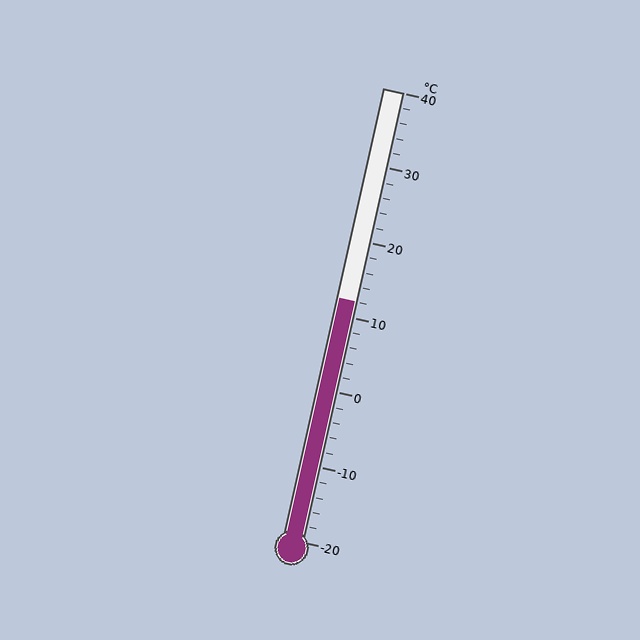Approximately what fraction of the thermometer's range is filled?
The thermometer is filled to approximately 55% of its range.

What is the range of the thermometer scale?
The thermometer scale ranges from -20°C to 40°C.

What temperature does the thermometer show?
The thermometer shows approximately 12°C.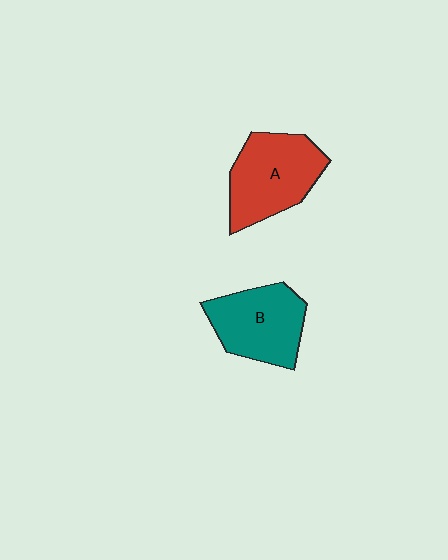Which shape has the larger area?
Shape A (red).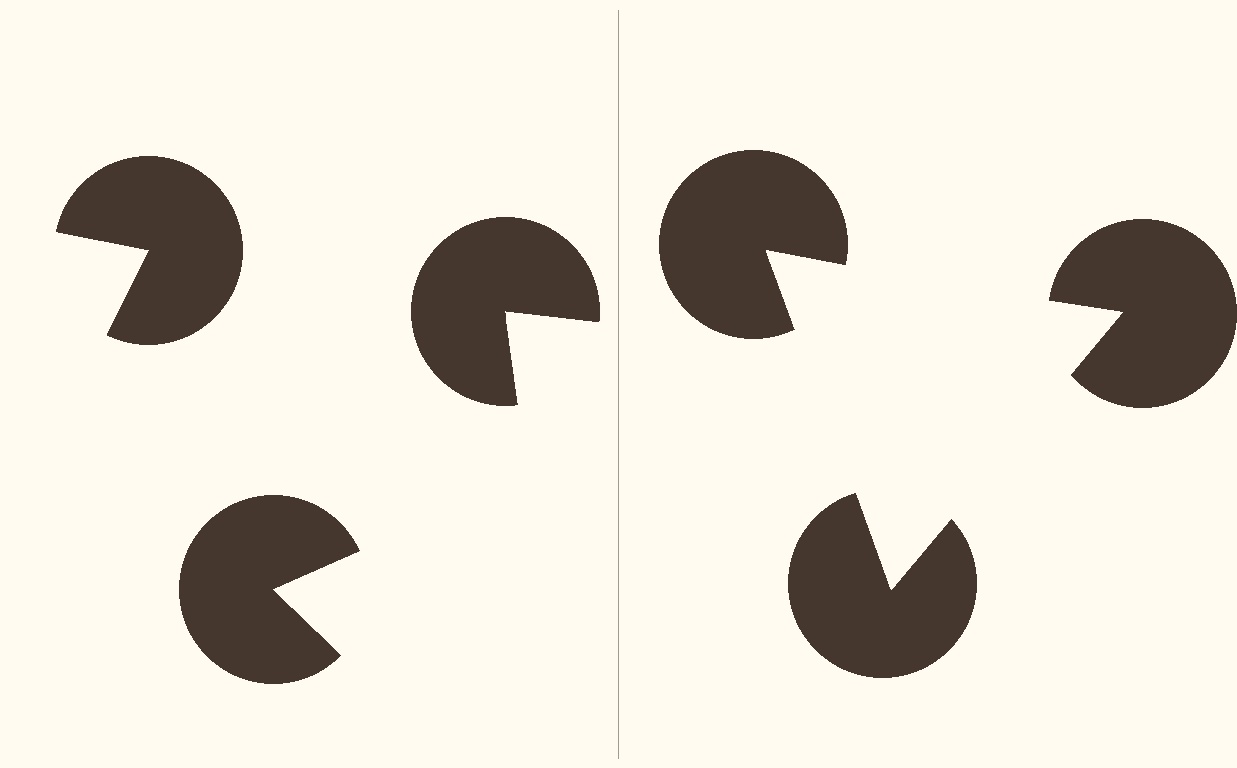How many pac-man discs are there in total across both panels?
6 — 3 on each side.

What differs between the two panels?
The pac-man discs are positioned identically on both sides; only the wedge orientations differ. On the right they align to a triangle; on the left they are misaligned.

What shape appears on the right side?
An illusory triangle.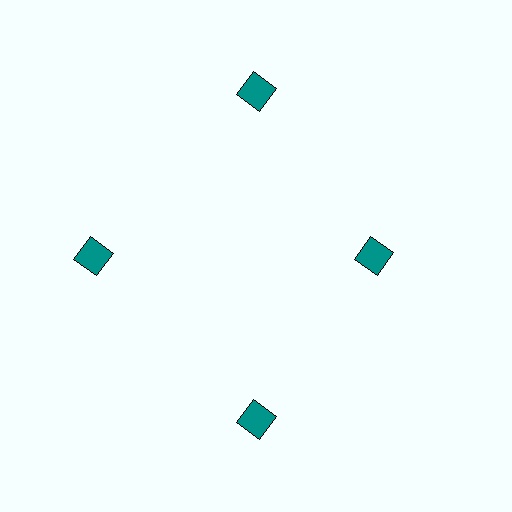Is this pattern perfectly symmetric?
No. The 4 teal squares are arranged in a ring, but one element near the 3 o'clock position is pulled inward toward the center, breaking the 4-fold rotational symmetry.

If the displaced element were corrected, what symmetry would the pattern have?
It would have 4-fold rotational symmetry — the pattern would map onto itself every 90 degrees.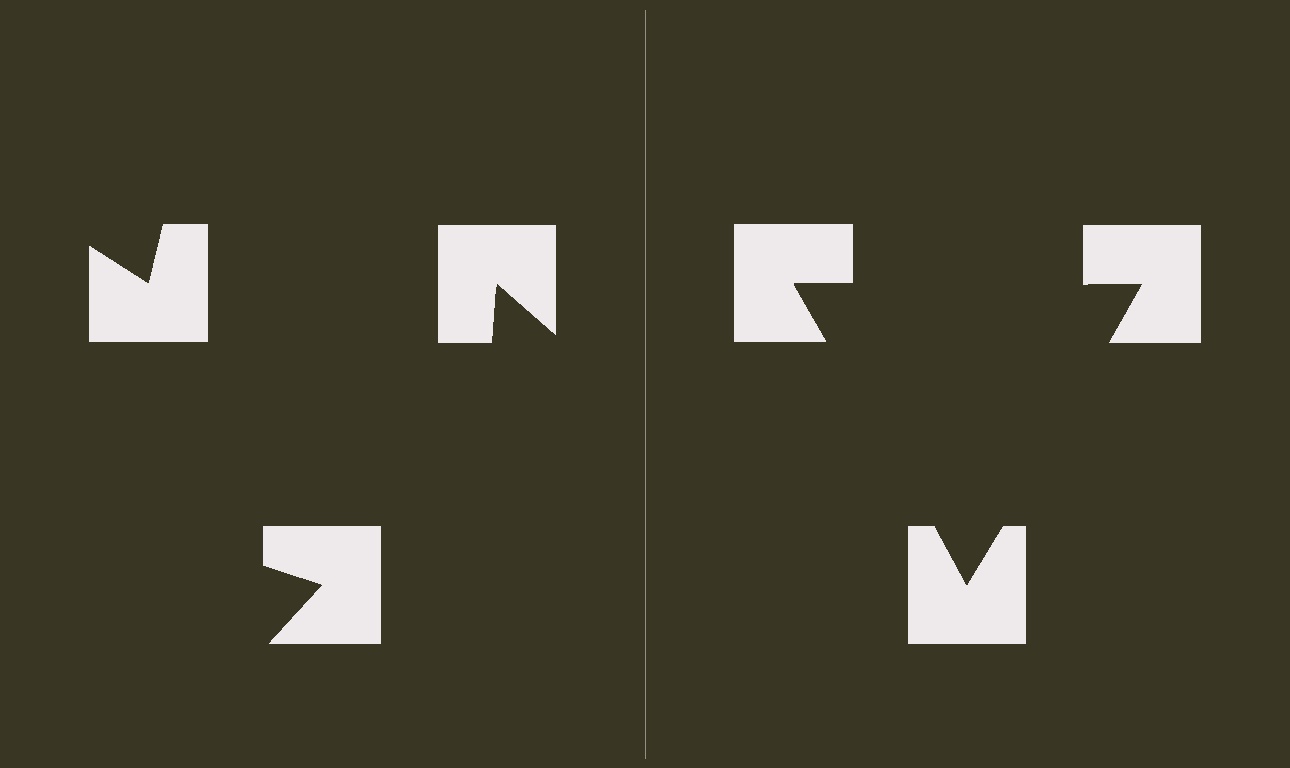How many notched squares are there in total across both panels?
6 — 3 on each side.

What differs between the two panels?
The notched squares are positioned identically on both sides; only the wedge orientations differ. On the right they align to a triangle; on the left they are misaligned.